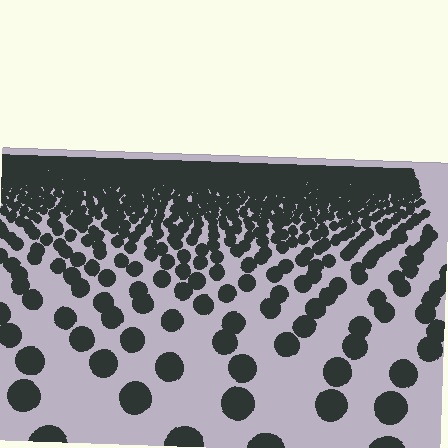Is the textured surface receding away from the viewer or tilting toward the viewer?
The surface is receding away from the viewer. Texture elements get smaller and denser toward the top.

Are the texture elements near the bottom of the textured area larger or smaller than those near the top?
Larger. Near the bottom, elements are closer to the viewer and appear at a bigger on-screen size.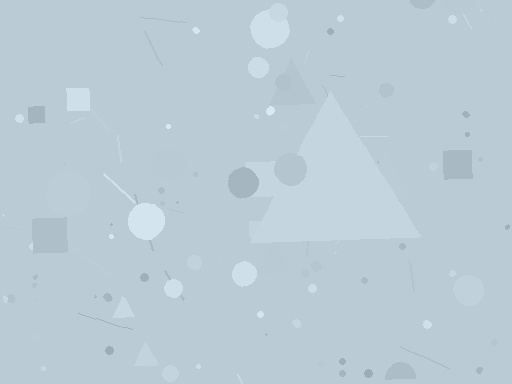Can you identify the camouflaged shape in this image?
The camouflaged shape is a triangle.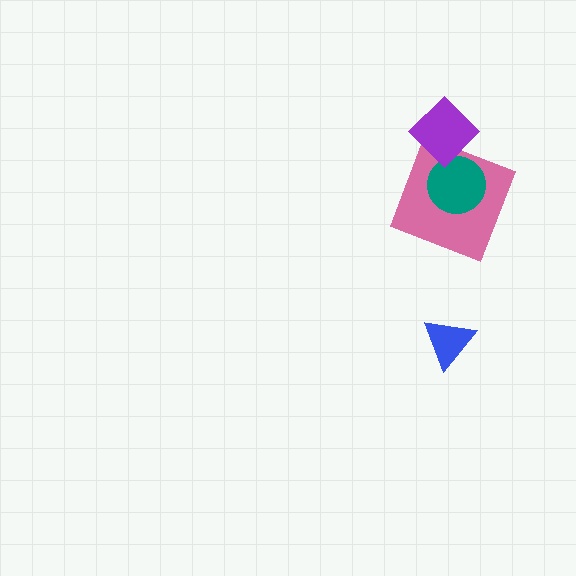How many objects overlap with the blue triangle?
0 objects overlap with the blue triangle.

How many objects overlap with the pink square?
2 objects overlap with the pink square.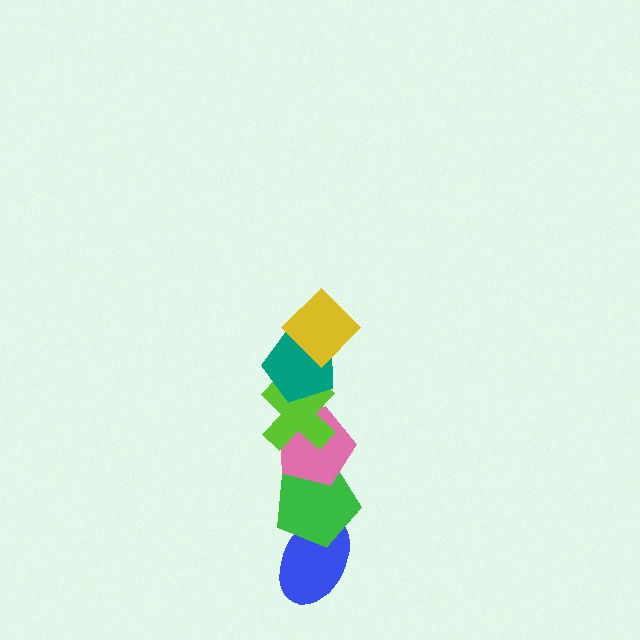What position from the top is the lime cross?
The lime cross is 3rd from the top.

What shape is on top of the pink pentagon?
The lime cross is on top of the pink pentagon.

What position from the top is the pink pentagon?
The pink pentagon is 4th from the top.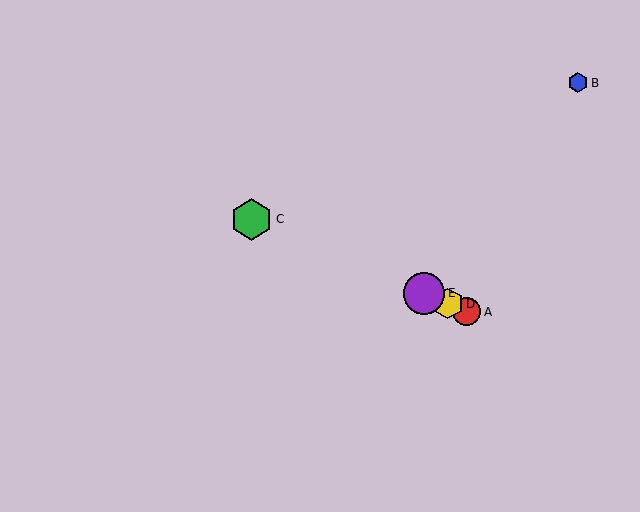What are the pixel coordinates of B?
Object B is at (578, 83).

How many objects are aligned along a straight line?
4 objects (A, C, D, E) are aligned along a straight line.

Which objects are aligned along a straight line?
Objects A, C, D, E are aligned along a straight line.